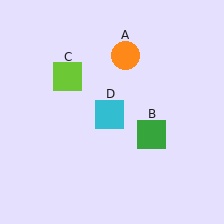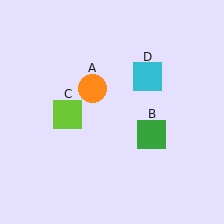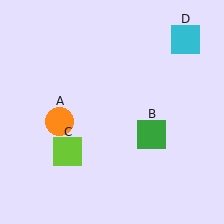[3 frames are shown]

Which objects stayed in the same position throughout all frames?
Green square (object B) remained stationary.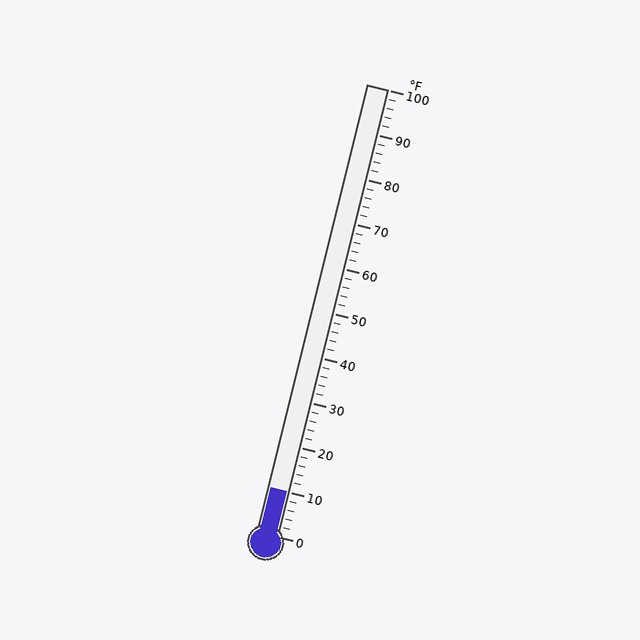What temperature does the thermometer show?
The thermometer shows approximately 10°F.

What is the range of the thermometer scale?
The thermometer scale ranges from 0°F to 100°F.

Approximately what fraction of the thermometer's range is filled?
The thermometer is filled to approximately 10% of its range.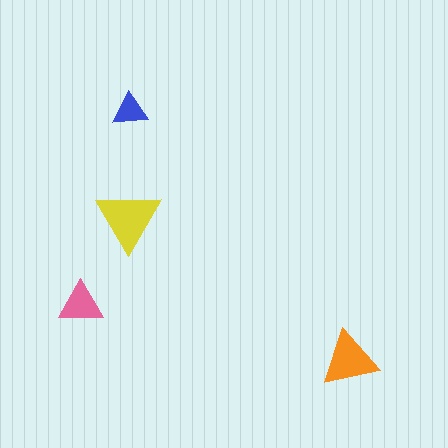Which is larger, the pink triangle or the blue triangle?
The pink one.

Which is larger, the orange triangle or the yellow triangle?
The yellow one.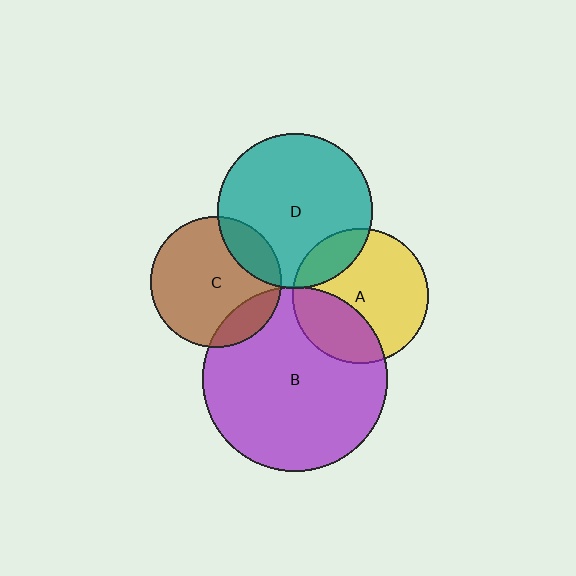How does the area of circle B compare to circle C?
Approximately 2.0 times.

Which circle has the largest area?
Circle B (purple).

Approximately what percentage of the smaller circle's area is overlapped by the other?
Approximately 5%.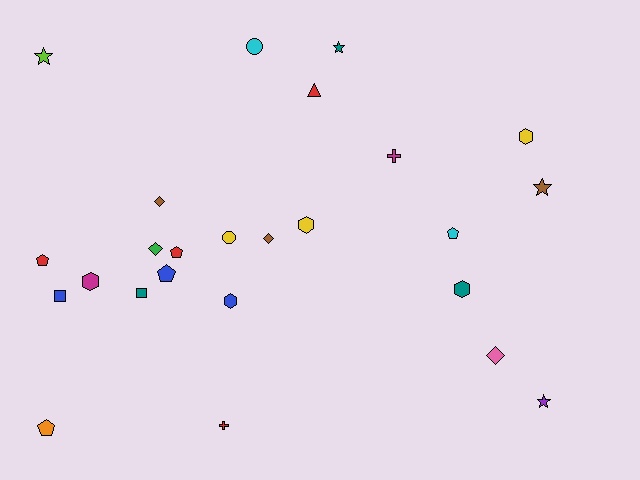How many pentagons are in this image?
There are 5 pentagons.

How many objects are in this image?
There are 25 objects.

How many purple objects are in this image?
There is 1 purple object.